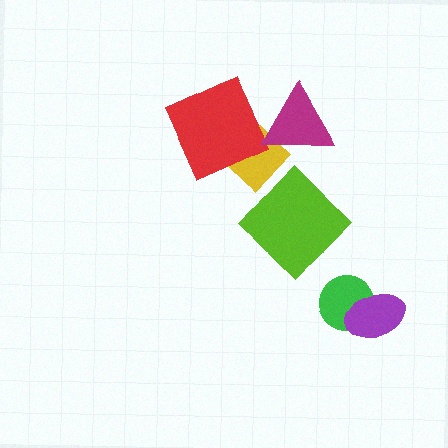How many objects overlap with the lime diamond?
0 objects overlap with the lime diamond.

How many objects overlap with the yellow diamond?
2 objects overlap with the yellow diamond.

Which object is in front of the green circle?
The purple ellipse is in front of the green circle.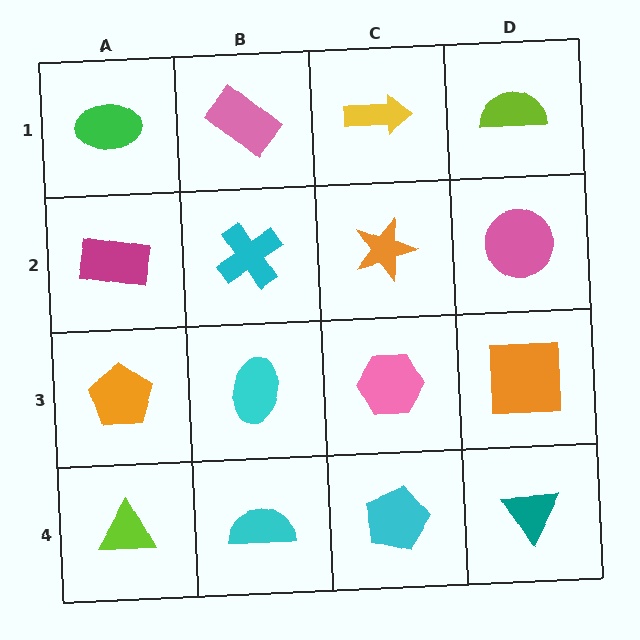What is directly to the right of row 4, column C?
A teal triangle.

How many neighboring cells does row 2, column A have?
3.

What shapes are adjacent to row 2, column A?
A green ellipse (row 1, column A), an orange pentagon (row 3, column A), a cyan cross (row 2, column B).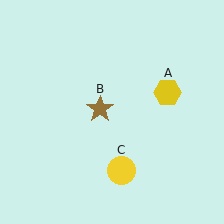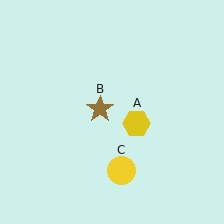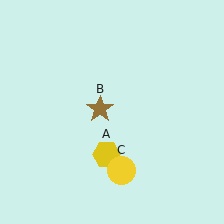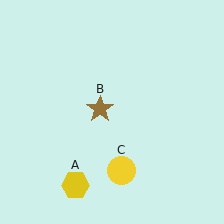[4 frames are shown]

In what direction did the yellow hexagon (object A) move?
The yellow hexagon (object A) moved down and to the left.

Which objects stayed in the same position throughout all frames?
Brown star (object B) and yellow circle (object C) remained stationary.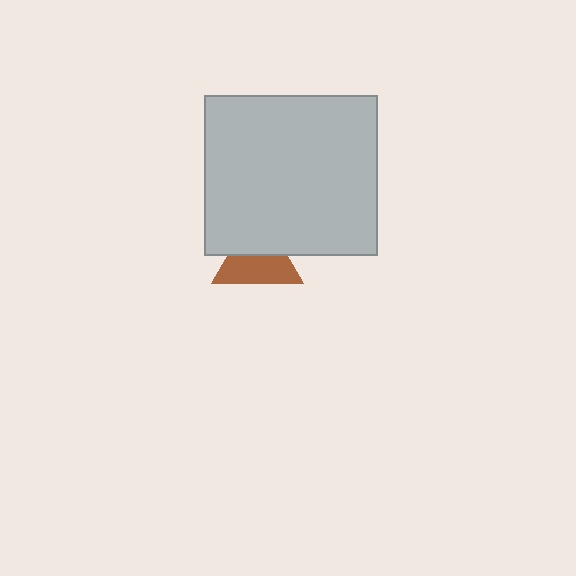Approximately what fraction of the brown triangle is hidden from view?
Roughly 42% of the brown triangle is hidden behind the light gray rectangle.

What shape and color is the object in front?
The object in front is a light gray rectangle.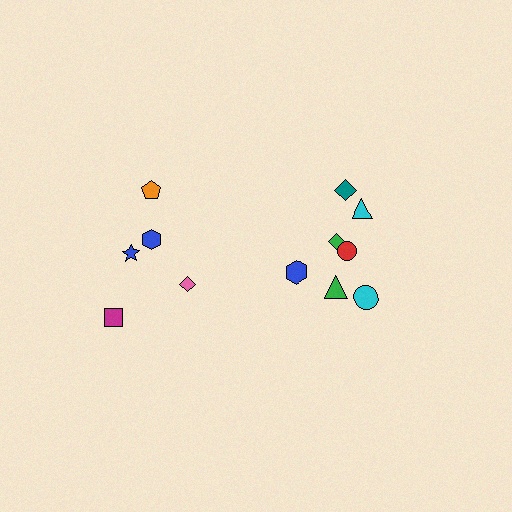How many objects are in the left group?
There are 5 objects.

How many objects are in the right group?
There are 7 objects.